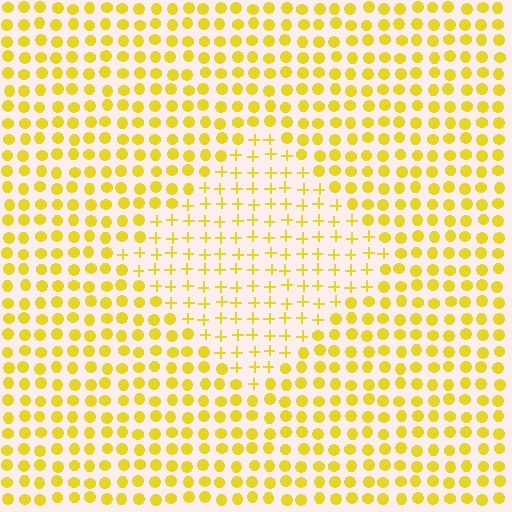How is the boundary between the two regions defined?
The boundary is defined by a change in element shape: plus signs inside vs. circles outside. All elements share the same color and spacing.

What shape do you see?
I see a diamond.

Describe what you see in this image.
The image is filled with small yellow elements arranged in a uniform grid. A diamond-shaped region contains plus signs, while the surrounding area contains circles. The boundary is defined purely by the change in element shape.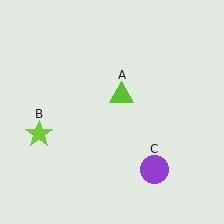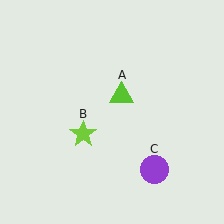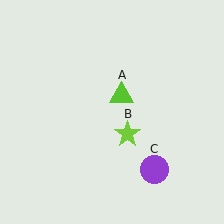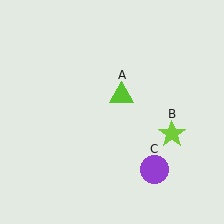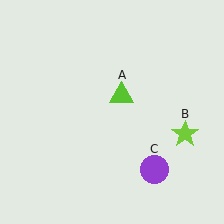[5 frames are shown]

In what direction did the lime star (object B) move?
The lime star (object B) moved right.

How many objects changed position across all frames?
1 object changed position: lime star (object B).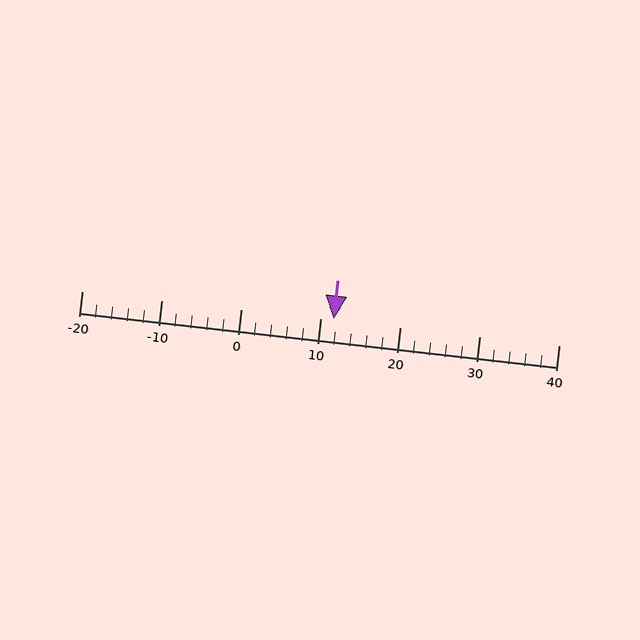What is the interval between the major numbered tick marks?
The major tick marks are spaced 10 units apart.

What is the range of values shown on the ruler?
The ruler shows values from -20 to 40.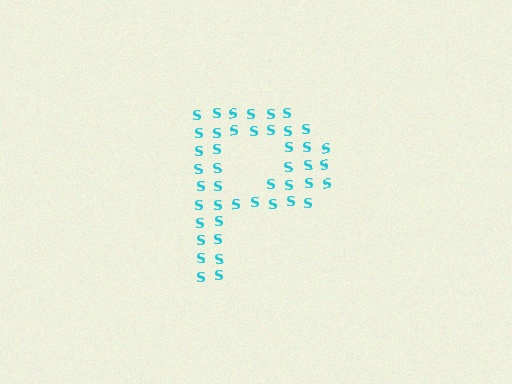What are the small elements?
The small elements are letter S's.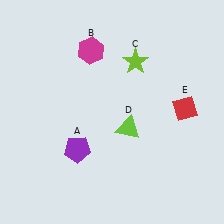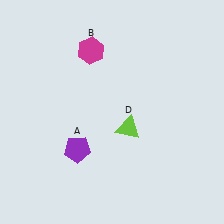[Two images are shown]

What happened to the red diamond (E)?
The red diamond (E) was removed in Image 2. It was in the top-right area of Image 1.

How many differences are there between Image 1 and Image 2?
There are 2 differences between the two images.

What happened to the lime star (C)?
The lime star (C) was removed in Image 2. It was in the top-right area of Image 1.